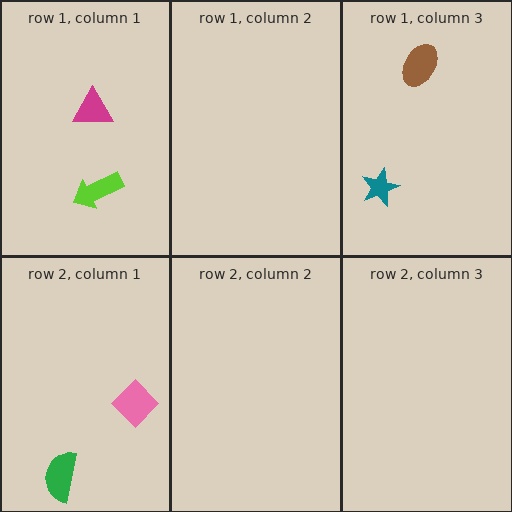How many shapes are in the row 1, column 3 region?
2.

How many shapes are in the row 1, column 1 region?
2.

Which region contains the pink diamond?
The row 2, column 1 region.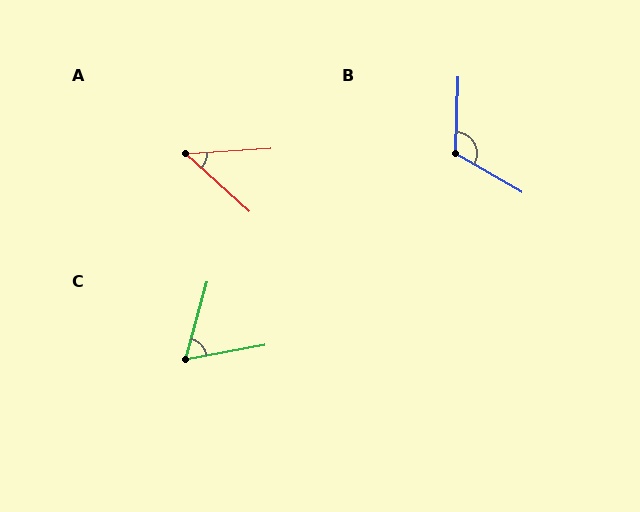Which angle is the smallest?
A, at approximately 46 degrees.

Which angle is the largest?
B, at approximately 118 degrees.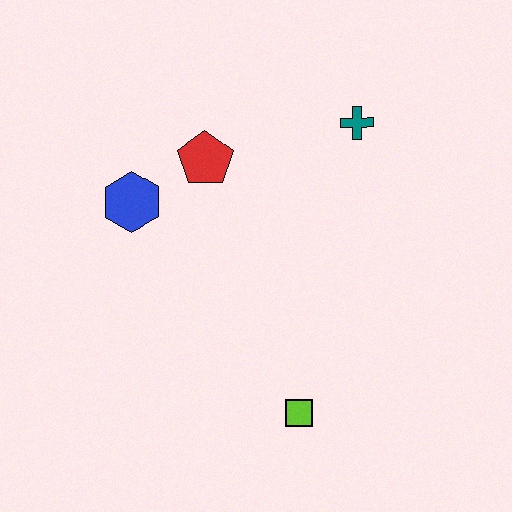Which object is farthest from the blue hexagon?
The lime square is farthest from the blue hexagon.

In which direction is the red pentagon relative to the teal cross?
The red pentagon is to the left of the teal cross.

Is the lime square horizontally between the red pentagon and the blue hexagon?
No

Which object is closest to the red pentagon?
The blue hexagon is closest to the red pentagon.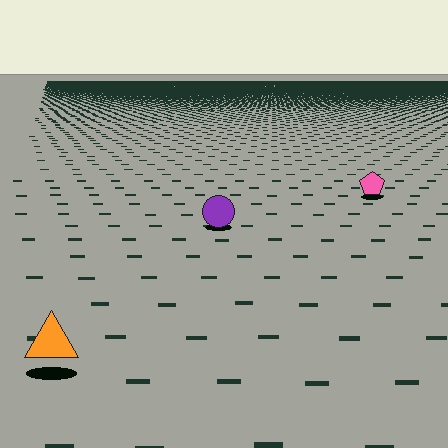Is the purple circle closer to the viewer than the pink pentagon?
Yes. The purple circle is closer — you can tell from the texture gradient: the ground texture is coarser near it.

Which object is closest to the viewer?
The orange triangle is closest. The texture marks near it are larger and more spread out.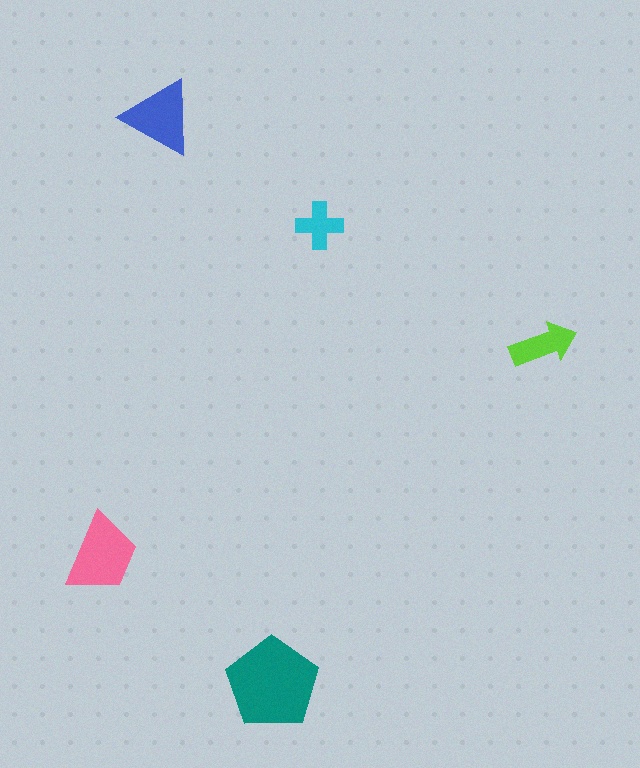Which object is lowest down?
The teal pentagon is bottommost.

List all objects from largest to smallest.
The teal pentagon, the pink trapezoid, the blue triangle, the lime arrow, the cyan cross.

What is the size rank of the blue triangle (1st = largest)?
3rd.